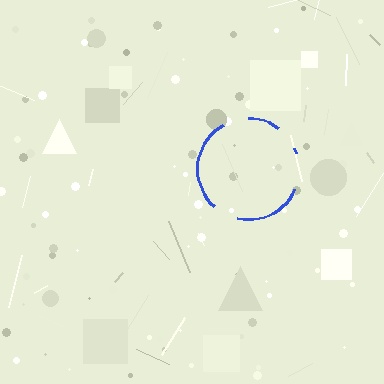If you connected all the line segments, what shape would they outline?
They would outline a circle.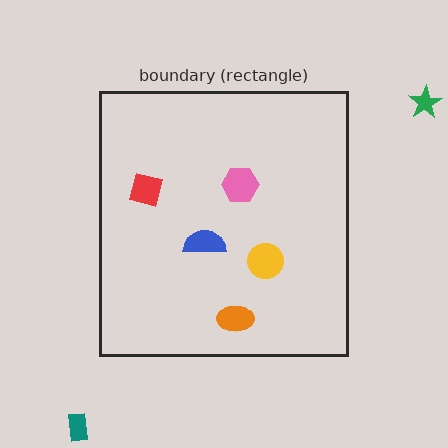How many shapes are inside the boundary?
5 inside, 2 outside.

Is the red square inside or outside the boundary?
Inside.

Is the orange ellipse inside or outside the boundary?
Inside.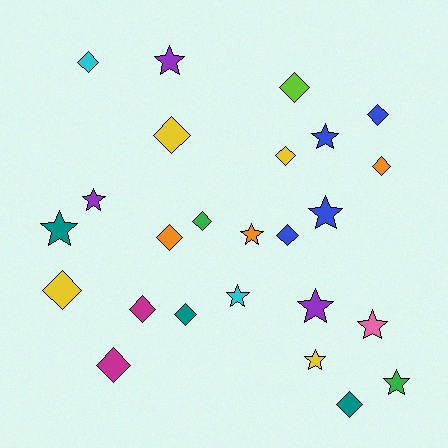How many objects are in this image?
There are 25 objects.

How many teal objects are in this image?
There are 3 teal objects.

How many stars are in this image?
There are 11 stars.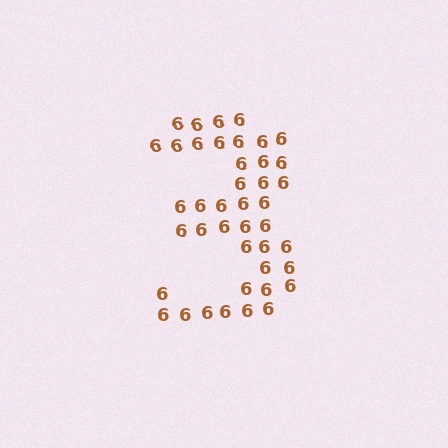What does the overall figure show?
The overall figure shows the digit 3.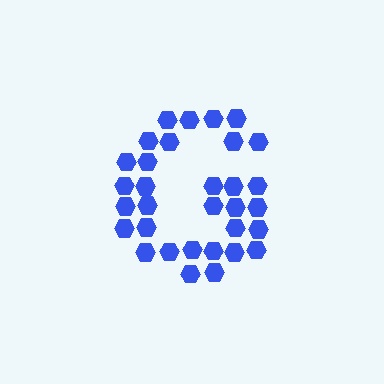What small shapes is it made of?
It is made of small hexagons.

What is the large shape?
The large shape is the letter G.